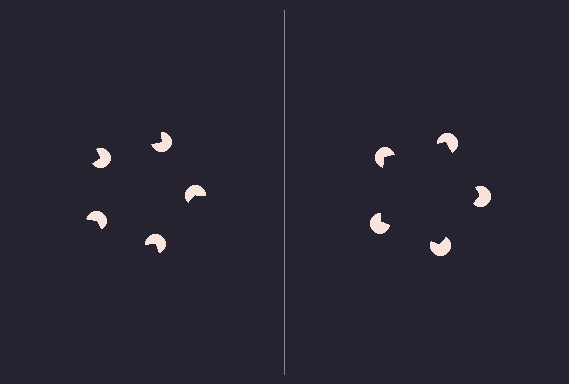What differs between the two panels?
The pac-man discs are positioned identically on both sides; only the wedge orientations differ. On the right they align to a pentagon; on the left they are misaligned.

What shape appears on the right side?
An illusory pentagon.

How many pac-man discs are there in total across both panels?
10 — 5 on each side.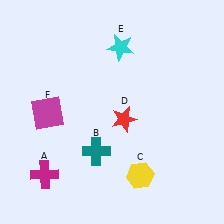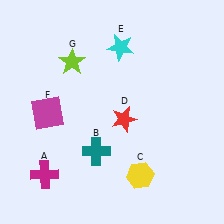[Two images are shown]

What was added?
A lime star (G) was added in Image 2.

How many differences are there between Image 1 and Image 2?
There is 1 difference between the two images.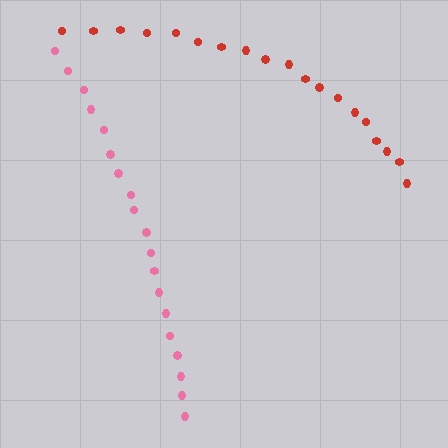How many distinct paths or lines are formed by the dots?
There are 2 distinct paths.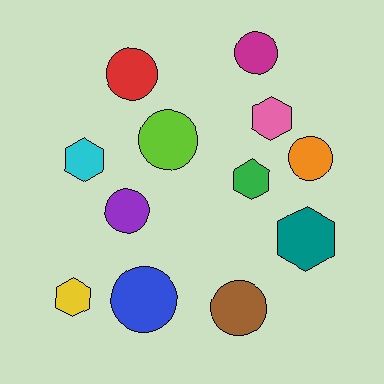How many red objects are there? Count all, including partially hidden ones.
There is 1 red object.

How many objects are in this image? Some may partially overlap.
There are 12 objects.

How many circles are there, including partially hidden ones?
There are 7 circles.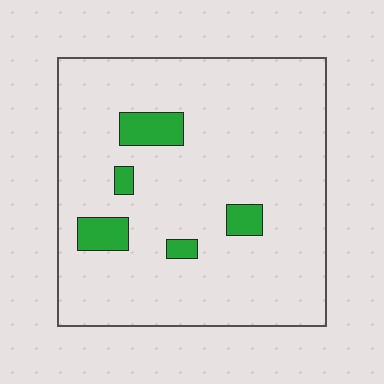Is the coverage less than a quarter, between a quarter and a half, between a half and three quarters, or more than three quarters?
Less than a quarter.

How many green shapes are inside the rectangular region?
5.